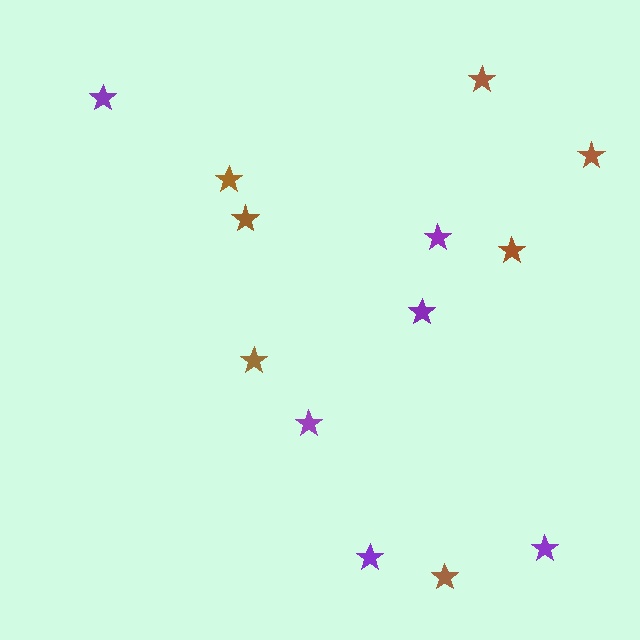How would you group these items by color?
There are 2 groups: one group of purple stars (6) and one group of brown stars (7).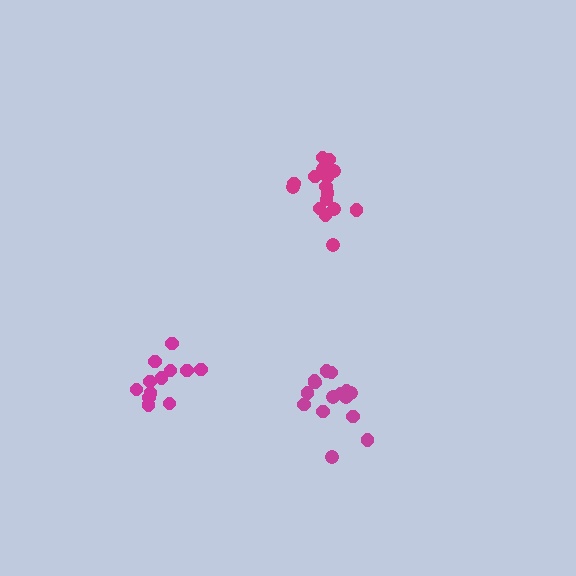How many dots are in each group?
Group 1: 12 dots, Group 2: 16 dots, Group 3: 15 dots (43 total).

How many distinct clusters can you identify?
There are 3 distinct clusters.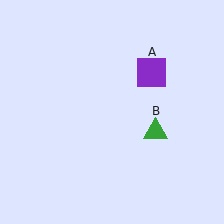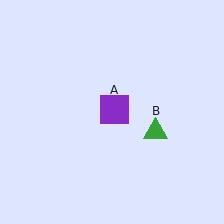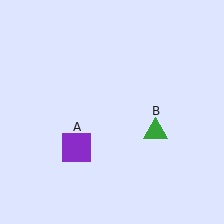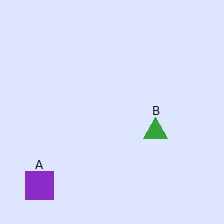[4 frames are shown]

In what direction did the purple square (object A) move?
The purple square (object A) moved down and to the left.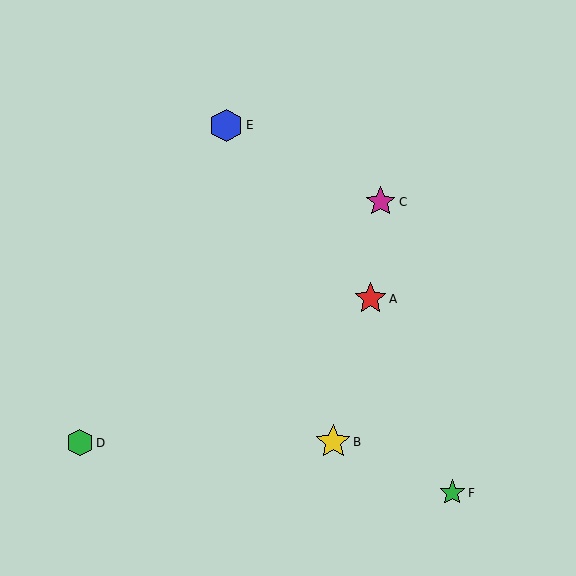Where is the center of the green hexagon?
The center of the green hexagon is at (80, 443).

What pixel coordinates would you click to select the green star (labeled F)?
Click at (452, 493) to select the green star F.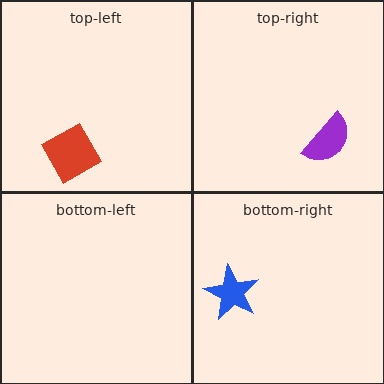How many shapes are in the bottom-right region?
1.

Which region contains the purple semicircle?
The top-right region.